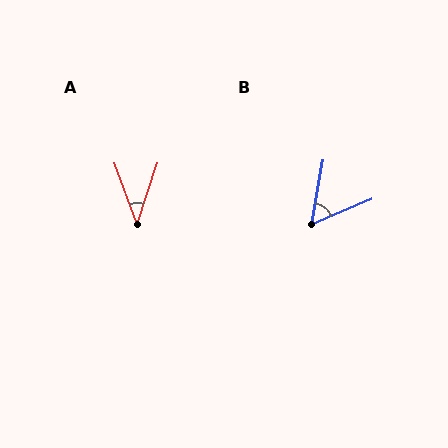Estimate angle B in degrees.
Approximately 57 degrees.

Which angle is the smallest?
A, at approximately 39 degrees.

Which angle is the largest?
B, at approximately 57 degrees.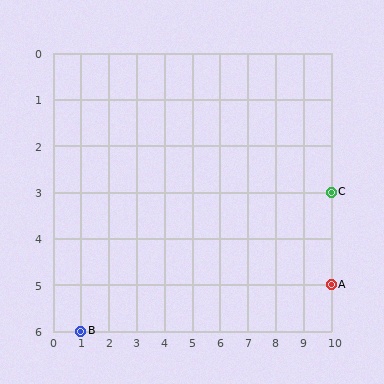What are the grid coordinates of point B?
Point B is at grid coordinates (1, 6).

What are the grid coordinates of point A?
Point A is at grid coordinates (10, 5).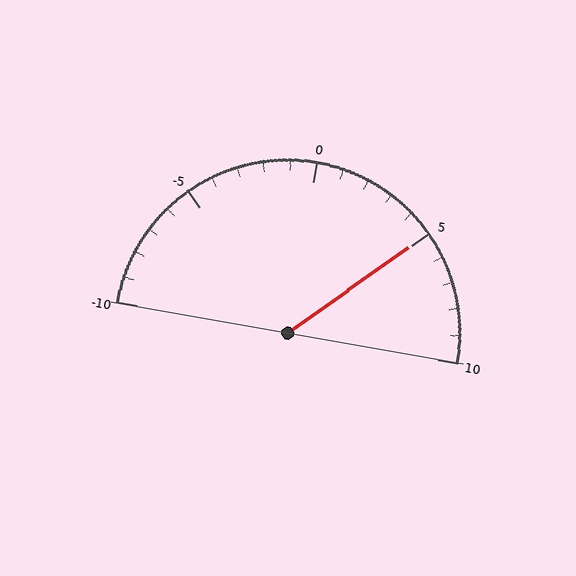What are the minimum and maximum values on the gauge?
The gauge ranges from -10 to 10.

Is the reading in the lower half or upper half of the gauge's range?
The reading is in the upper half of the range (-10 to 10).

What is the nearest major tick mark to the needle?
The nearest major tick mark is 5.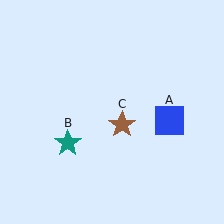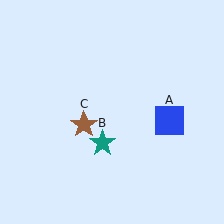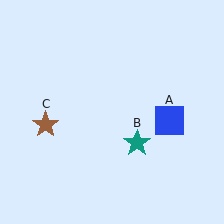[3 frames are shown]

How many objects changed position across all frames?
2 objects changed position: teal star (object B), brown star (object C).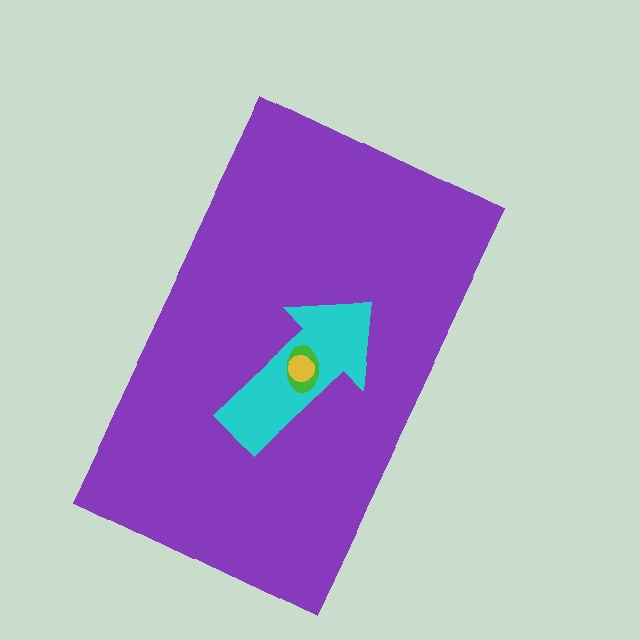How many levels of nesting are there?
4.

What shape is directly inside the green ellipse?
The yellow circle.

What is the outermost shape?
The purple rectangle.